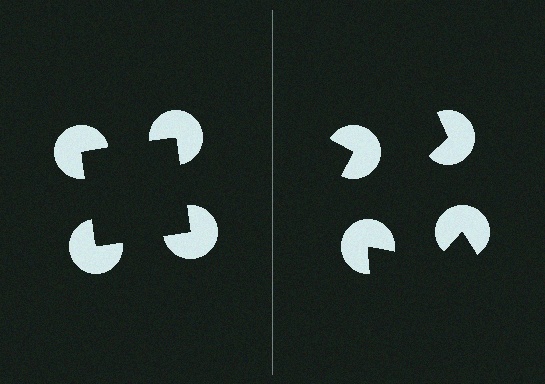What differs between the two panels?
The pac-man discs are positioned identically on both sides; only the wedge orientations differ. On the left they align to a square; on the right they are misaligned.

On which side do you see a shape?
An illusory square appears on the left side. On the right side the wedge cuts are rotated, so no coherent shape forms.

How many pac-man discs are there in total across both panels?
8 — 4 on each side.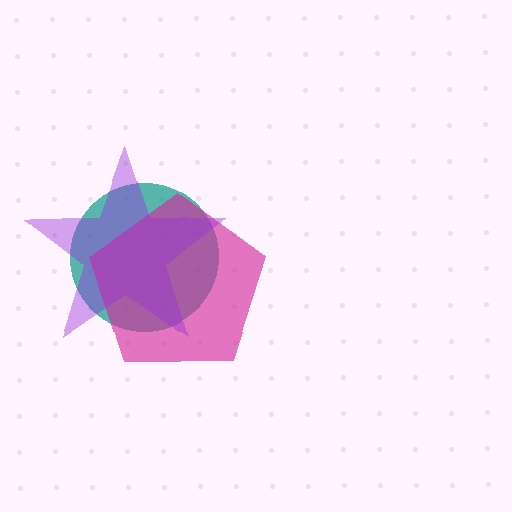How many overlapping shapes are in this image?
There are 3 overlapping shapes in the image.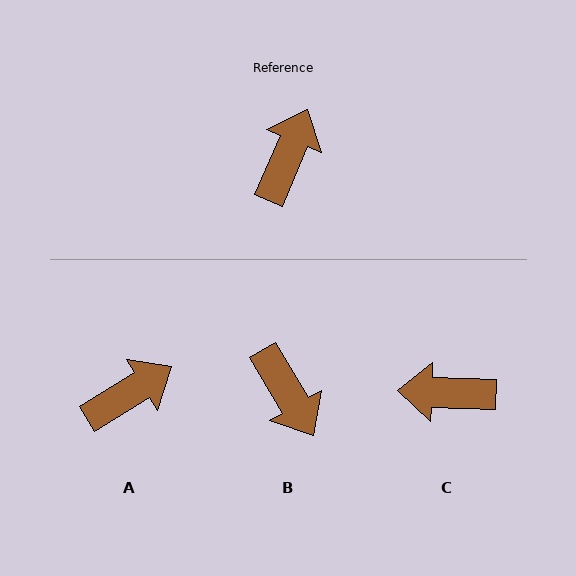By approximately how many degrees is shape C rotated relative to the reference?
Approximately 111 degrees counter-clockwise.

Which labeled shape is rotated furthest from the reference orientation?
B, about 126 degrees away.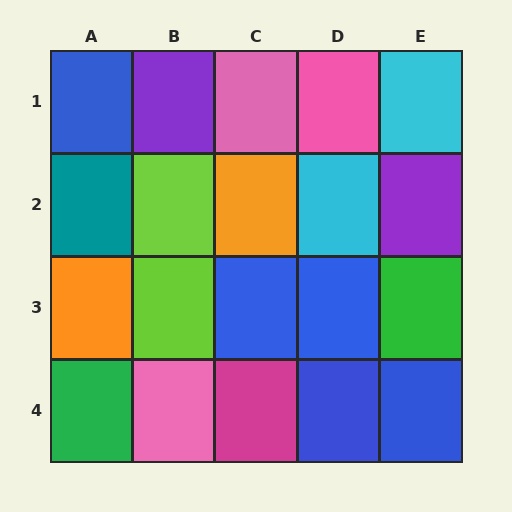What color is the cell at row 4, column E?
Blue.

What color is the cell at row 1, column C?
Pink.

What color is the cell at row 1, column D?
Pink.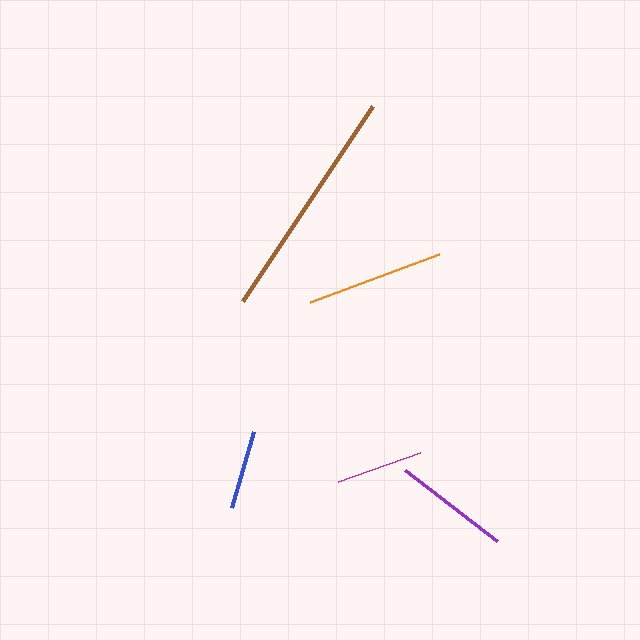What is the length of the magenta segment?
The magenta segment is approximately 87 pixels long.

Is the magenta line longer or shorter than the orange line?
The orange line is longer than the magenta line.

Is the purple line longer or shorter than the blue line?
The purple line is longer than the blue line.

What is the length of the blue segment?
The blue segment is approximately 79 pixels long.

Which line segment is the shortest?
The blue line is the shortest at approximately 79 pixels.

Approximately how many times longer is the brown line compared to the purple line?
The brown line is approximately 2.0 times the length of the purple line.